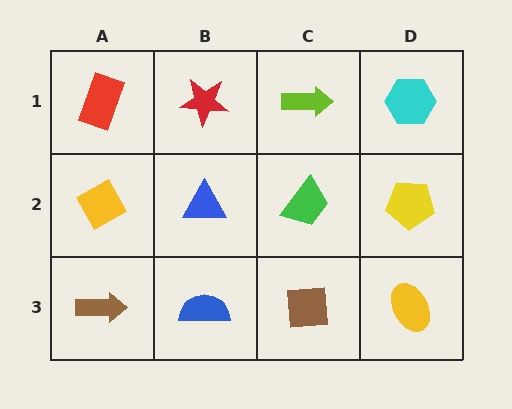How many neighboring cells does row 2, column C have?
4.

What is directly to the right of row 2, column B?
A green trapezoid.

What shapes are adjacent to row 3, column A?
A yellow diamond (row 2, column A), a blue semicircle (row 3, column B).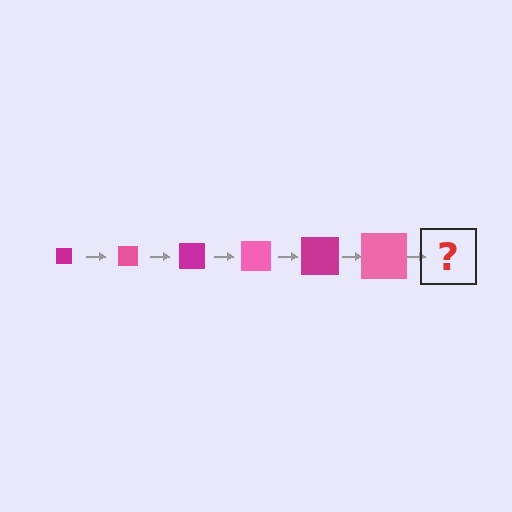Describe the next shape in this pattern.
It should be a magenta square, larger than the previous one.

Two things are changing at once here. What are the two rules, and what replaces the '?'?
The two rules are that the square grows larger each step and the color cycles through magenta and pink. The '?' should be a magenta square, larger than the previous one.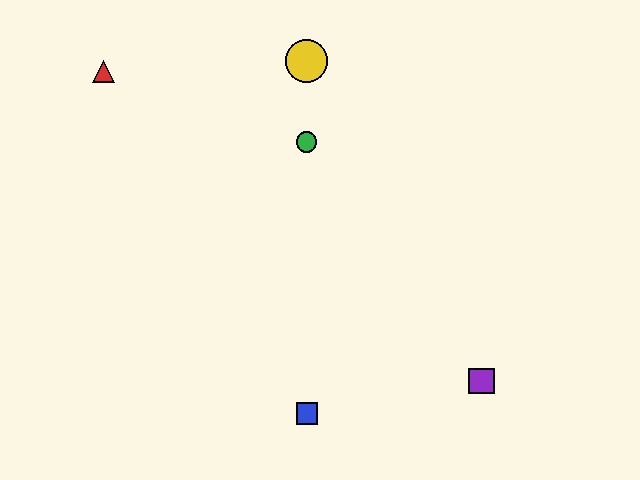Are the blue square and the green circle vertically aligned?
Yes, both are at x≈307.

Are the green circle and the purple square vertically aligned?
No, the green circle is at x≈307 and the purple square is at x≈482.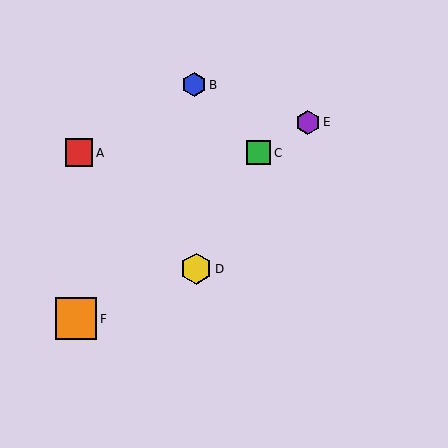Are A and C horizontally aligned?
Yes, both are at y≈153.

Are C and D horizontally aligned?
No, C is at y≈153 and D is at y≈269.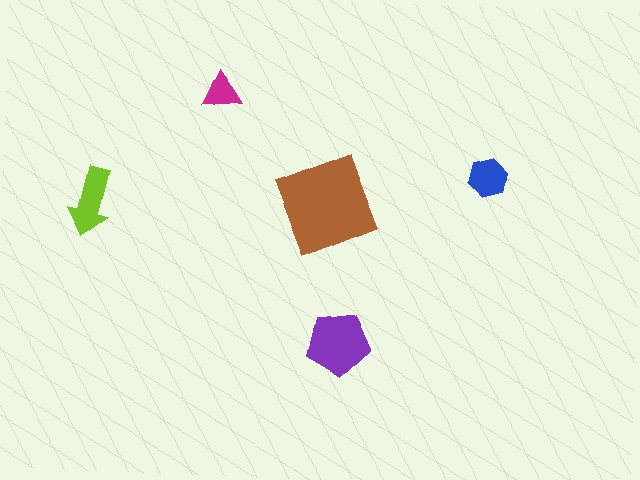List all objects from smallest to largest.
The magenta triangle, the blue hexagon, the lime arrow, the purple pentagon, the brown diamond.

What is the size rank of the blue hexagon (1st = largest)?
4th.